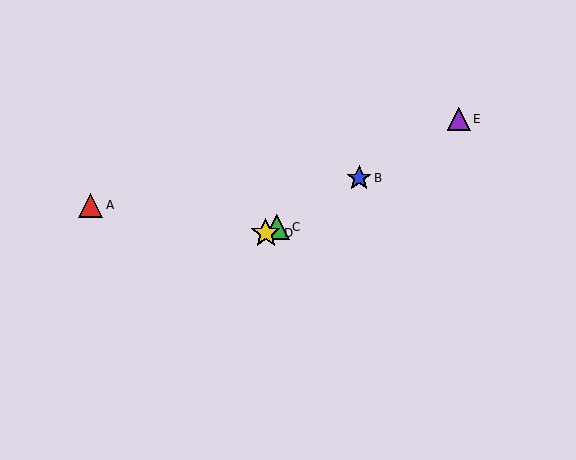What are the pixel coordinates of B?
Object B is at (359, 178).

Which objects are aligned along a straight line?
Objects B, C, D, E are aligned along a straight line.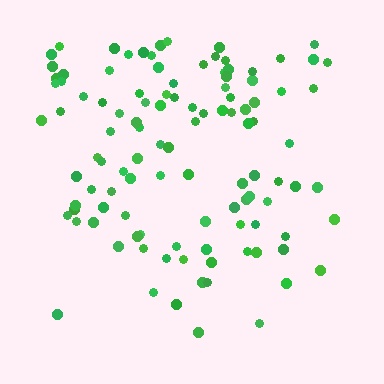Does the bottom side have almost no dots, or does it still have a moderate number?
Still a moderate number, just noticeably fewer than the top.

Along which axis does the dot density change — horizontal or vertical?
Vertical.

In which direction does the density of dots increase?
From bottom to top, with the top side densest.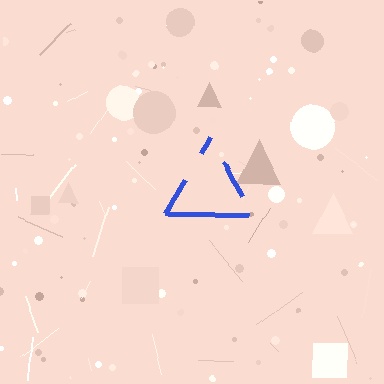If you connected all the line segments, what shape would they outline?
They would outline a triangle.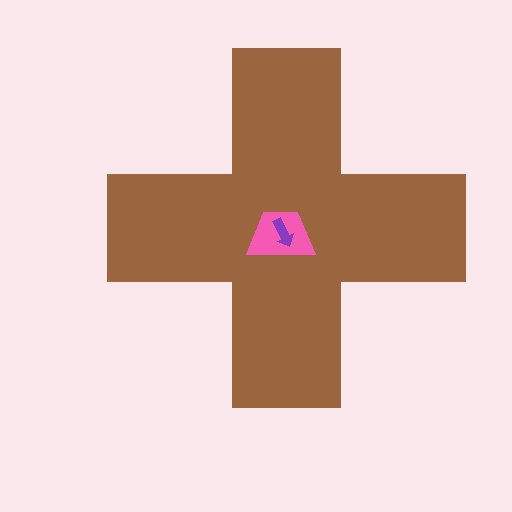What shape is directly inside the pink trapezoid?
The purple arrow.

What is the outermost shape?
The brown cross.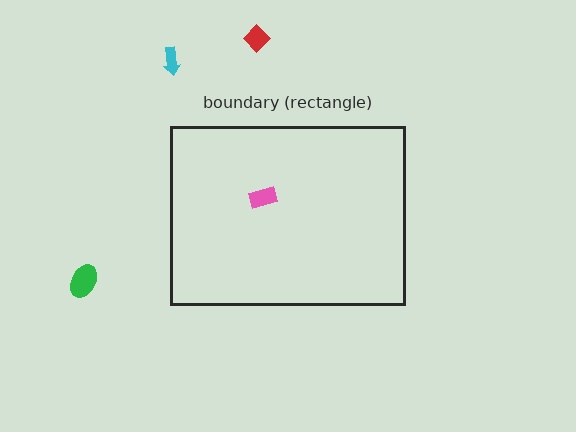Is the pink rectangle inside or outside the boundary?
Inside.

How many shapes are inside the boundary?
1 inside, 3 outside.